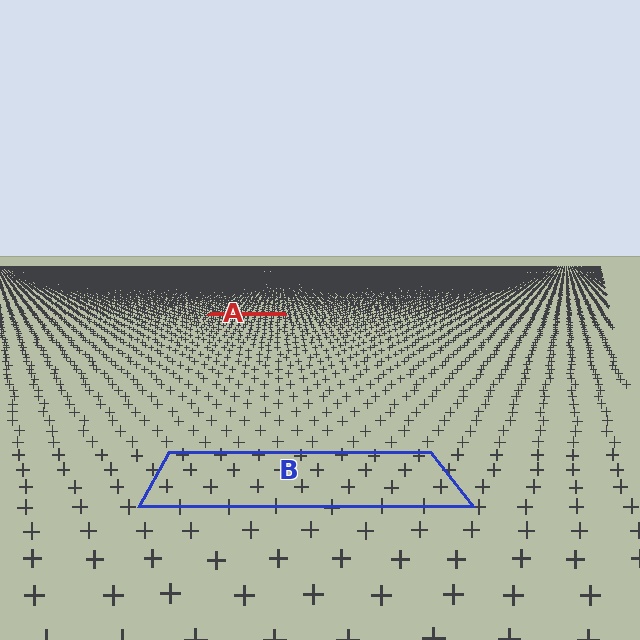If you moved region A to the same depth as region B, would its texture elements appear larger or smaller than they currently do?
They would appear larger. At a closer depth, the same texture elements are projected at a bigger on-screen size.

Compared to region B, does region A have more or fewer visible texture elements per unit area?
Region A has more texture elements per unit area — they are packed more densely because it is farther away.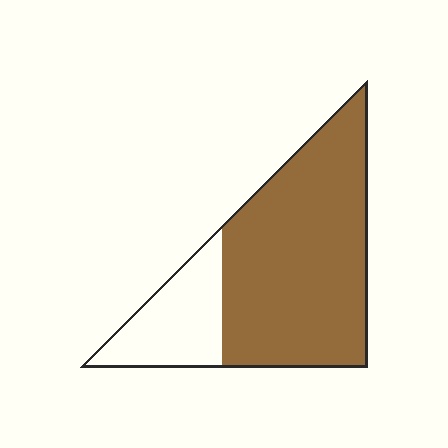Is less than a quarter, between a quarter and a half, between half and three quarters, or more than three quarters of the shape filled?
More than three quarters.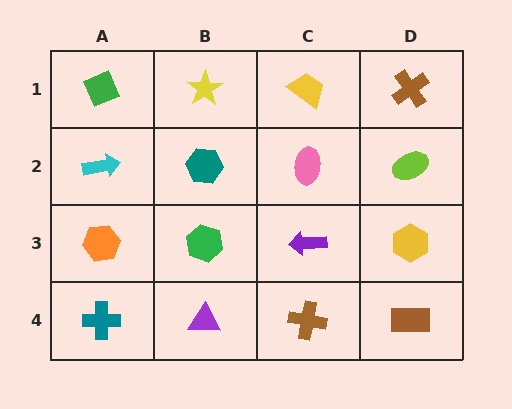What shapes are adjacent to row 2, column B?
A yellow star (row 1, column B), a green hexagon (row 3, column B), a cyan arrow (row 2, column A), a pink ellipse (row 2, column C).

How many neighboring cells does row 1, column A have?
2.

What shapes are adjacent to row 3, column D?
A lime ellipse (row 2, column D), a brown rectangle (row 4, column D), a purple arrow (row 3, column C).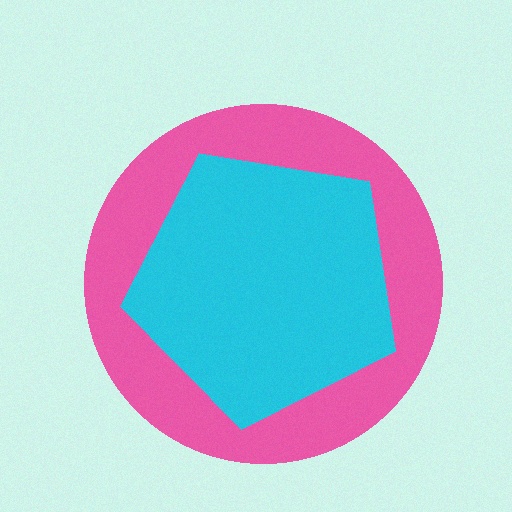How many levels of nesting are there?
2.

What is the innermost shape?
The cyan pentagon.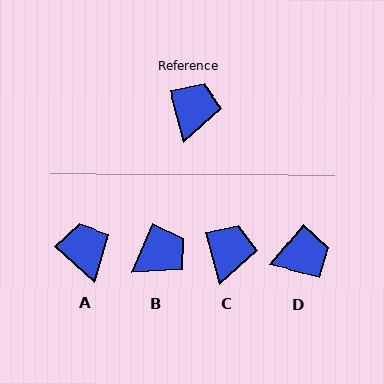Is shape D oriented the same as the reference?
No, it is off by about 54 degrees.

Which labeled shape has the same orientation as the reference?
C.